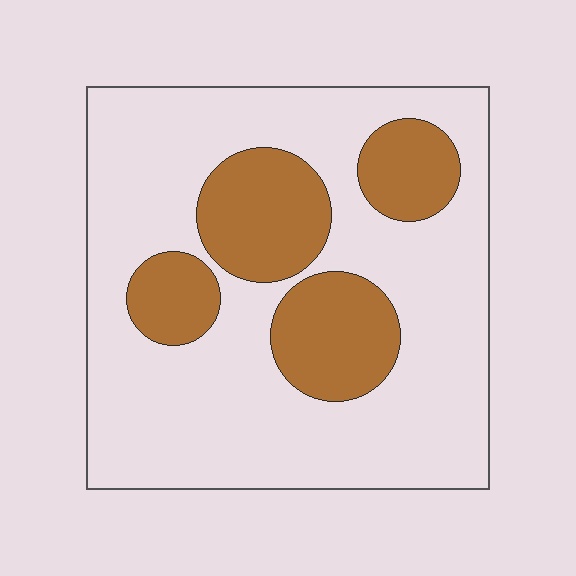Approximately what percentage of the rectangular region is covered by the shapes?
Approximately 25%.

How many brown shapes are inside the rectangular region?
4.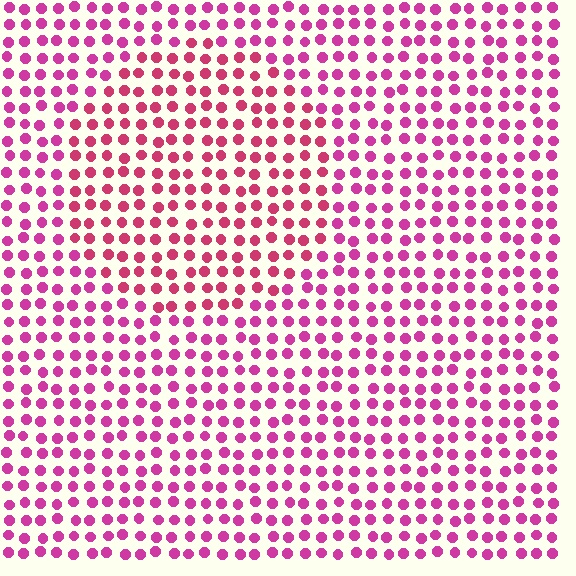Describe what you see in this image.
The image is filled with small magenta elements in a uniform arrangement. A circle-shaped region is visible where the elements are tinted to a slightly different hue, forming a subtle color boundary.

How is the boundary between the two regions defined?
The boundary is defined purely by a slight shift in hue (about 21 degrees). Spacing, size, and orientation are identical on both sides.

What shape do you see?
I see a circle.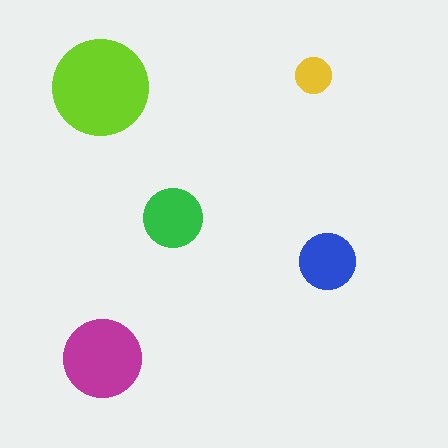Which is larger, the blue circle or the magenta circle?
The magenta one.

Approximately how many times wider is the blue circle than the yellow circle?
About 1.5 times wider.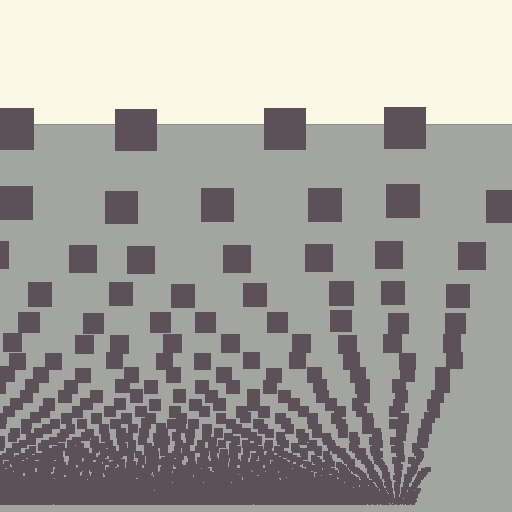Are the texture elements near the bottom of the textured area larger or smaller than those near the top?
Smaller. The gradient is inverted — elements near the bottom are smaller and denser.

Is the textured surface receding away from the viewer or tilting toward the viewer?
The surface appears to tilt toward the viewer. Texture elements get larger and sparser toward the top.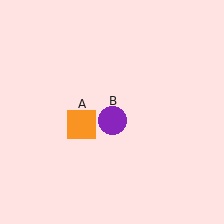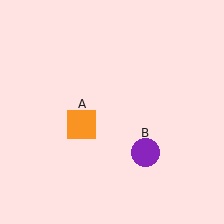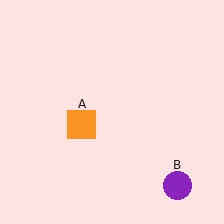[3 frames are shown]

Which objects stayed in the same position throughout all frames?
Orange square (object A) remained stationary.